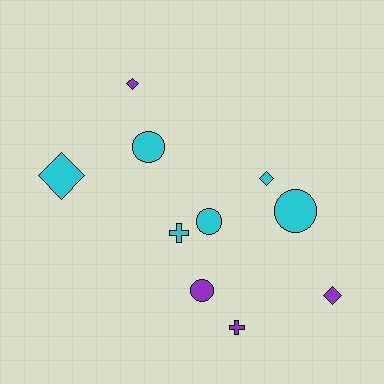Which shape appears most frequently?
Diamond, with 4 objects.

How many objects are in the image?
There are 10 objects.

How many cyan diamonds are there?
There are 2 cyan diamonds.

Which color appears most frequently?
Cyan, with 6 objects.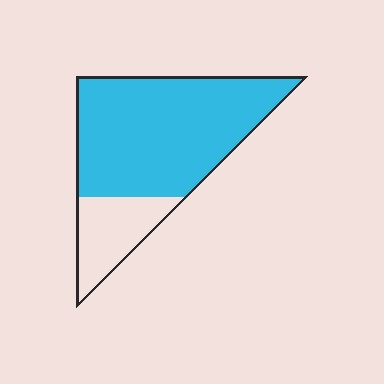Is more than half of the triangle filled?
Yes.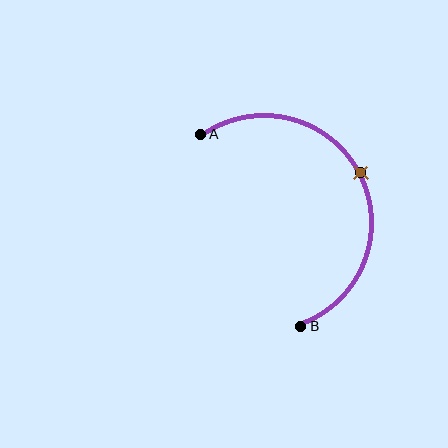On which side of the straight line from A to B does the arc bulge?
The arc bulges to the right of the straight line connecting A and B.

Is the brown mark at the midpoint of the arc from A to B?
Yes. The brown mark lies on the arc at equal arc-length from both A and B — it is the arc midpoint.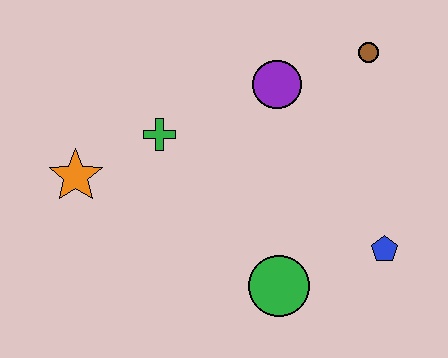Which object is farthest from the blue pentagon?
The orange star is farthest from the blue pentagon.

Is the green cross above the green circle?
Yes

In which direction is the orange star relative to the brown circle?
The orange star is to the left of the brown circle.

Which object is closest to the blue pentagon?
The green circle is closest to the blue pentagon.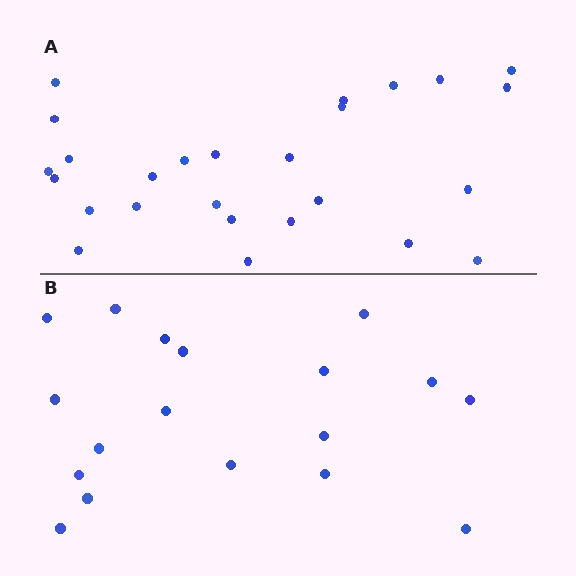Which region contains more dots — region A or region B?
Region A (the top region) has more dots.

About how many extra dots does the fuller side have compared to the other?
Region A has roughly 8 or so more dots than region B.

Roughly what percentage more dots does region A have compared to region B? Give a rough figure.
About 45% more.